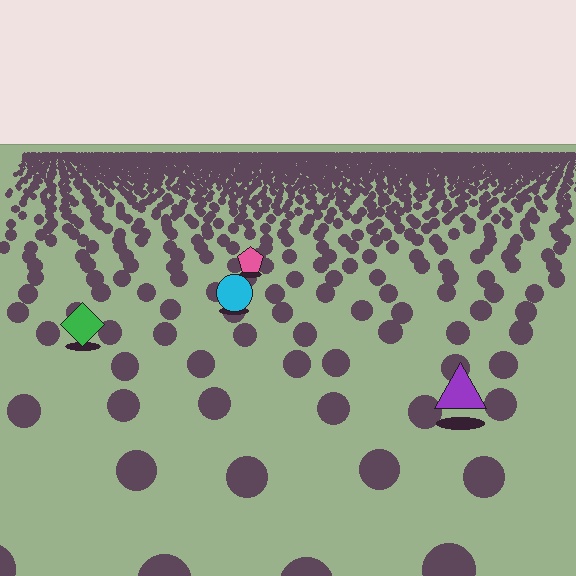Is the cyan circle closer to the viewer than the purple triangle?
No. The purple triangle is closer — you can tell from the texture gradient: the ground texture is coarser near it.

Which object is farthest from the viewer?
The pink pentagon is farthest from the viewer. It appears smaller and the ground texture around it is denser.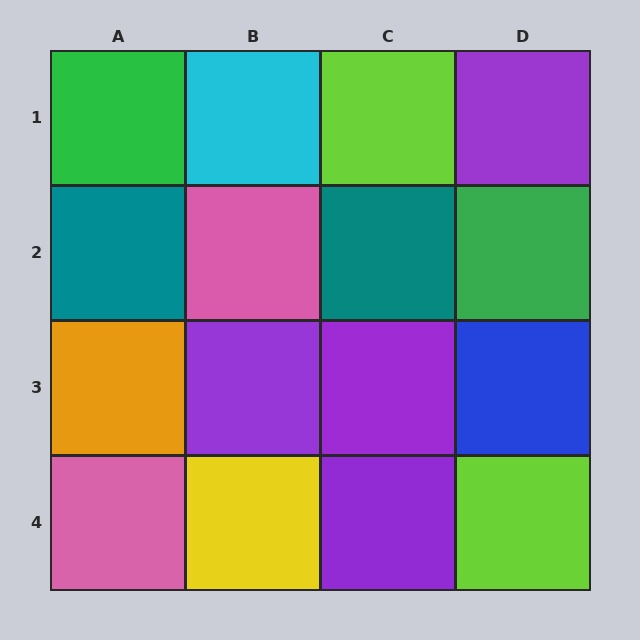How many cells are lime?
2 cells are lime.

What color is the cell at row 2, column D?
Green.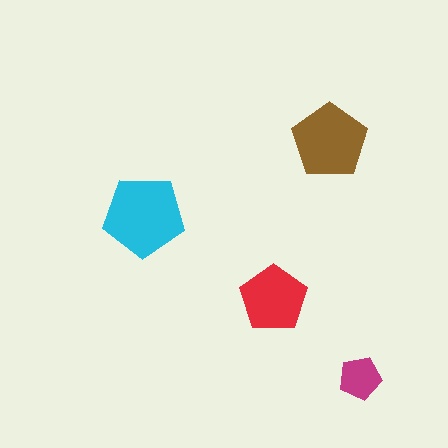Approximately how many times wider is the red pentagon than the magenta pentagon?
About 1.5 times wider.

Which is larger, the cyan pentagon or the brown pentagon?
The cyan one.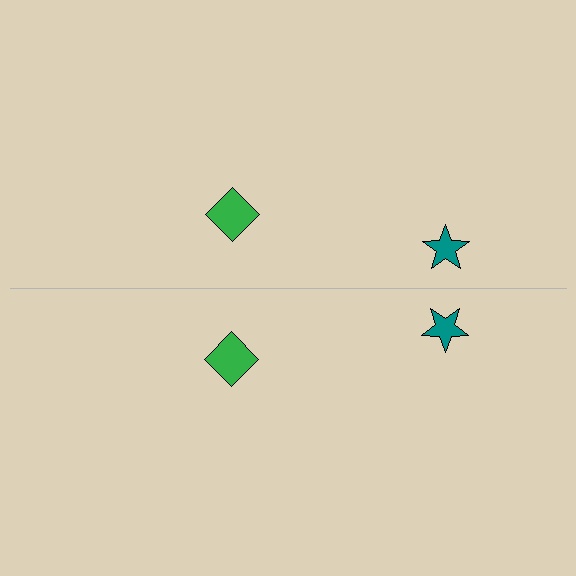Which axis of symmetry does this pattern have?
The pattern has a horizontal axis of symmetry running through the center of the image.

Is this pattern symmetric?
Yes, this pattern has bilateral (reflection) symmetry.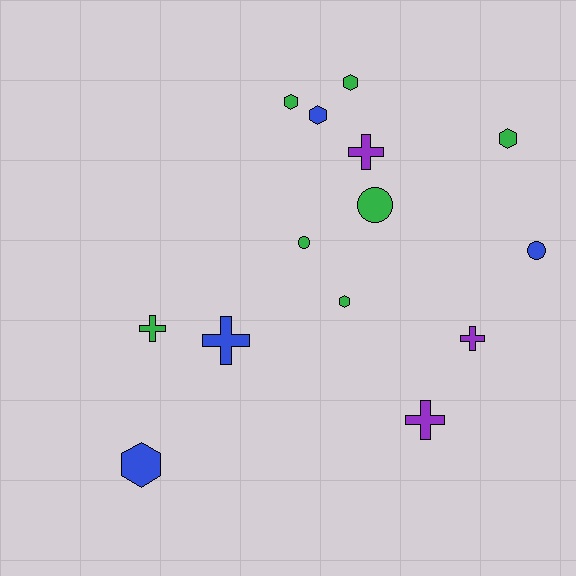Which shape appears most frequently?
Hexagon, with 6 objects.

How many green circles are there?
There are 2 green circles.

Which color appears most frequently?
Green, with 7 objects.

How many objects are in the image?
There are 14 objects.